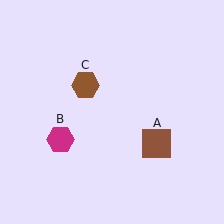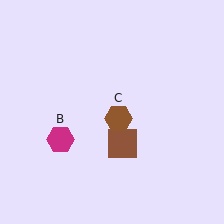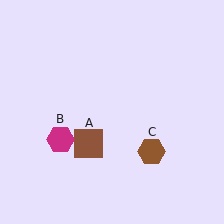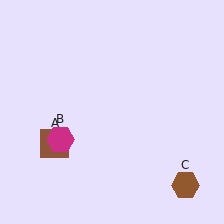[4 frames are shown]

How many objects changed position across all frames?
2 objects changed position: brown square (object A), brown hexagon (object C).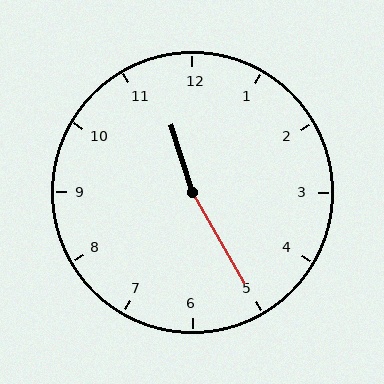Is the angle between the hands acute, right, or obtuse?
It is obtuse.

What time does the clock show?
11:25.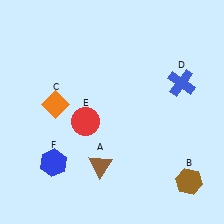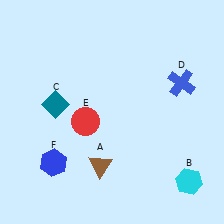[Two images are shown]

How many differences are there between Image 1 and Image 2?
There are 2 differences between the two images.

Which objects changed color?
B changed from brown to cyan. C changed from orange to teal.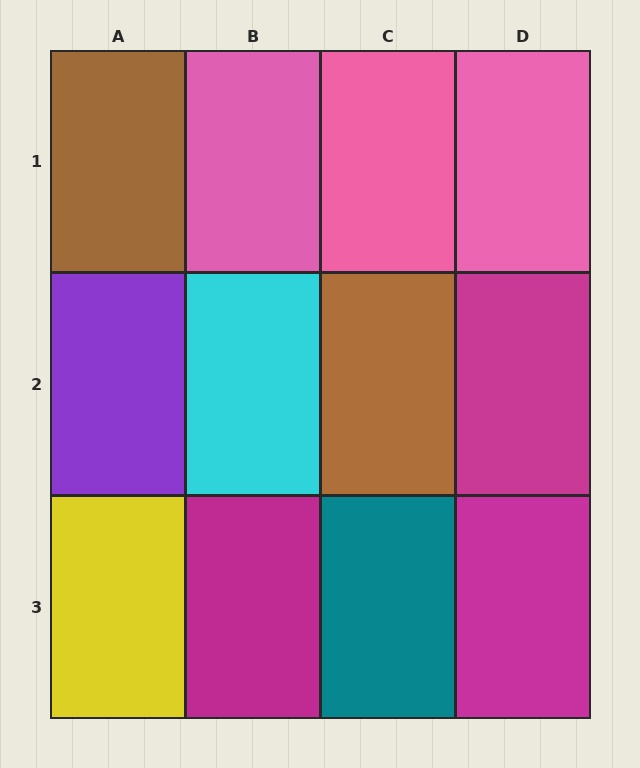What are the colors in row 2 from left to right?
Purple, cyan, brown, magenta.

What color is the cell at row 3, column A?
Yellow.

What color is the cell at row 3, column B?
Magenta.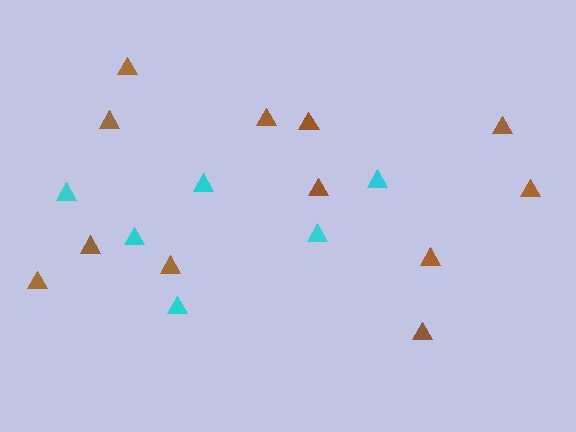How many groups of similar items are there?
There are 2 groups: one group of brown triangles (12) and one group of cyan triangles (6).